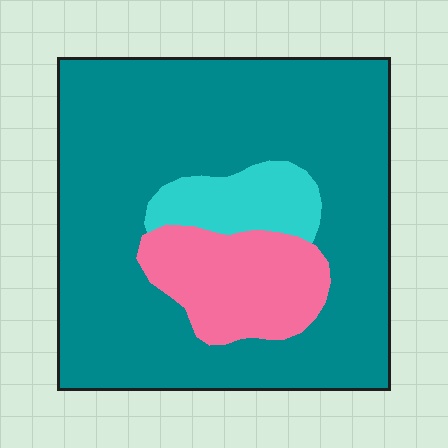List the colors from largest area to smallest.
From largest to smallest: teal, pink, cyan.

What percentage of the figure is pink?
Pink covers around 15% of the figure.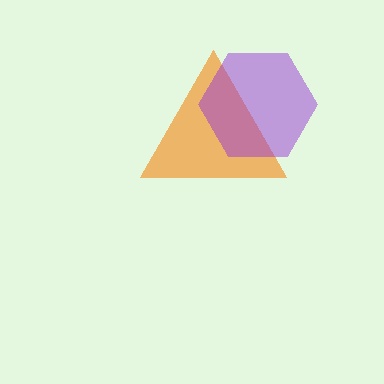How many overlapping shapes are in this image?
There are 2 overlapping shapes in the image.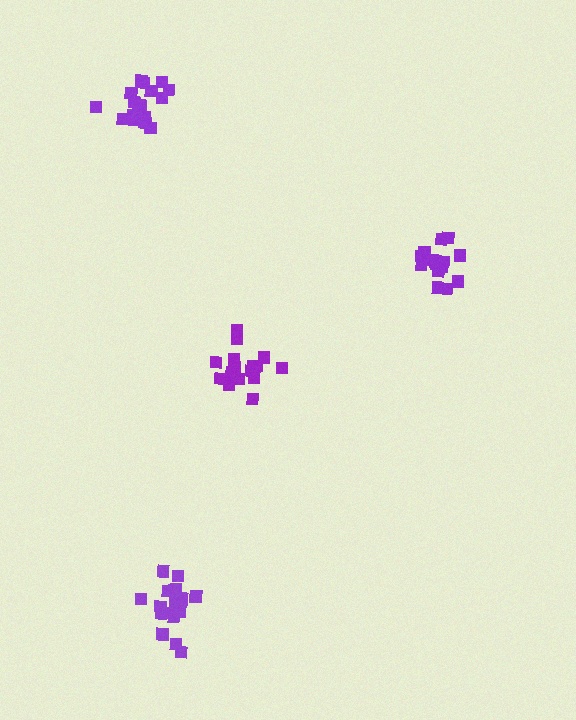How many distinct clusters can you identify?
There are 4 distinct clusters.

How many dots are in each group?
Group 1: 18 dots, Group 2: 19 dots, Group 3: 19 dots, Group 4: 17 dots (73 total).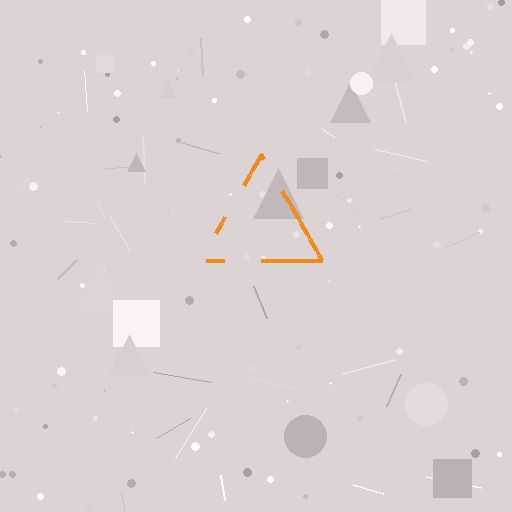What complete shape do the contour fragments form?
The contour fragments form a triangle.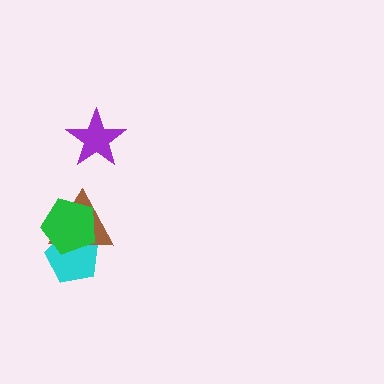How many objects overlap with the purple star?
0 objects overlap with the purple star.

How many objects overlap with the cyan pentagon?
2 objects overlap with the cyan pentagon.